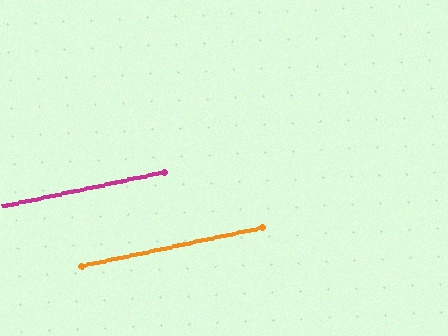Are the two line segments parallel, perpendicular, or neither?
Parallel — their directions differ by only 0.3°.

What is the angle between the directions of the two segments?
Approximately 0 degrees.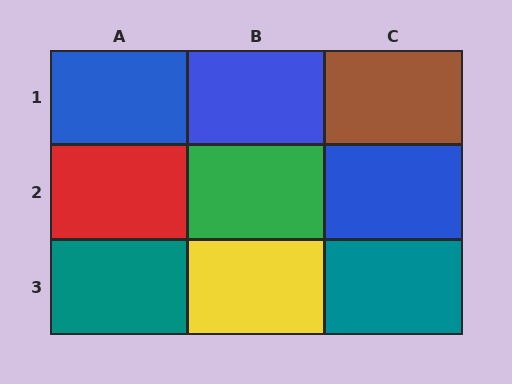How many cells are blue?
3 cells are blue.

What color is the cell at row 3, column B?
Yellow.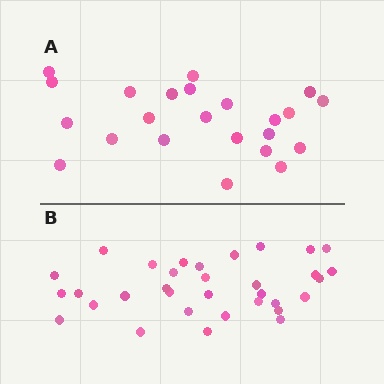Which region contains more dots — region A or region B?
Region B (the bottom region) has more dots.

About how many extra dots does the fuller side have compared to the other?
Region B has roughly 10 or so more dots than region A.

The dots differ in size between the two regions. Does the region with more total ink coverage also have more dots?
No. Region A has more total ink coverage because its dots are larger, but region B actually contains more individual dots. Total area can be misleading — the number of items is what matters here.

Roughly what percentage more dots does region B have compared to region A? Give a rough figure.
About 45% more.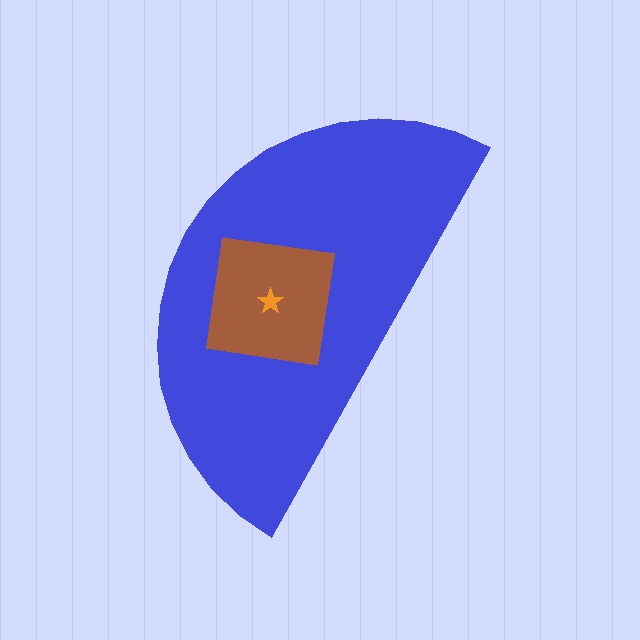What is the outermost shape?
The blue semicircle.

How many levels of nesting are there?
3.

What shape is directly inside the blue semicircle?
The brown square.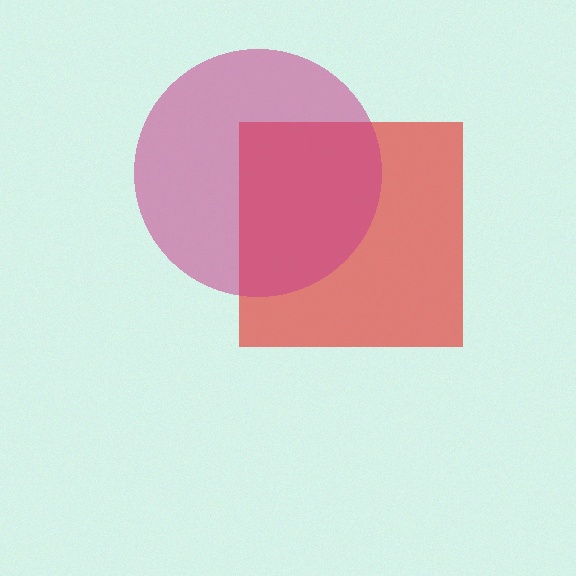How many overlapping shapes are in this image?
There are 2 overlapping shapes in the image.